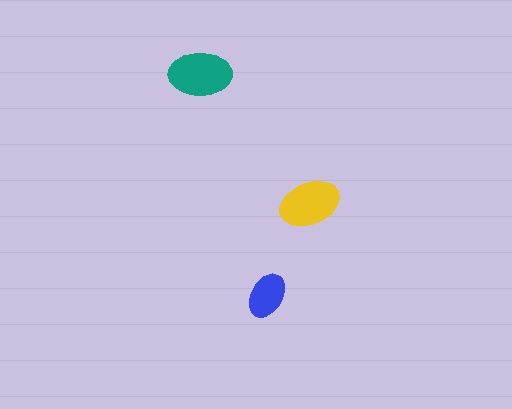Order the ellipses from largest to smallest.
the teal one, the yellow one, the blue one.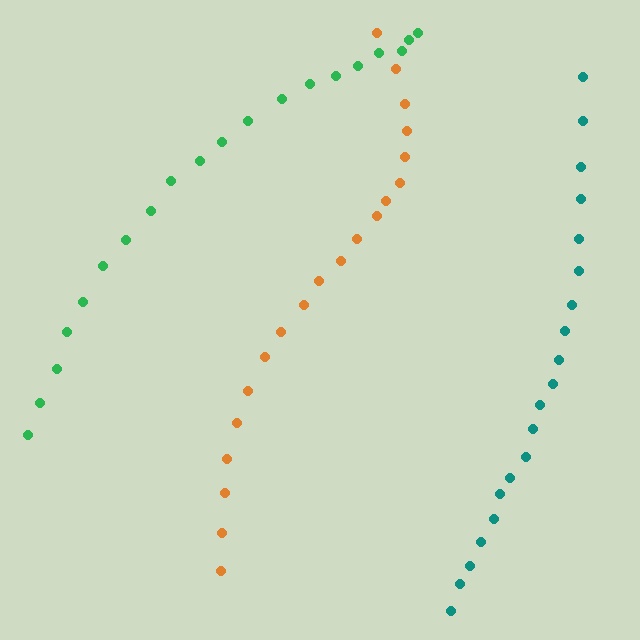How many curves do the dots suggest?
There are 3 distinct paths.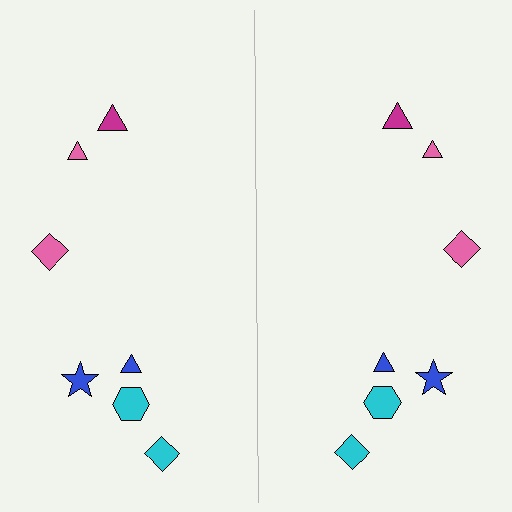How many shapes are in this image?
There are 14 shapes in this image.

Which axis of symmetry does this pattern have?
The pattern has a vertical axis of symmetry running through the center of the image.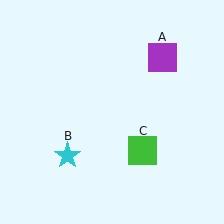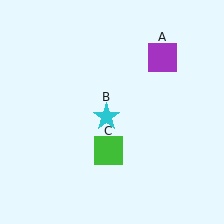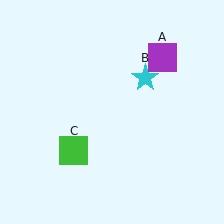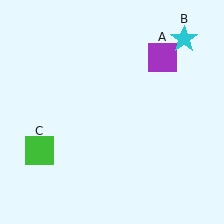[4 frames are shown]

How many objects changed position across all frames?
2 objects changed position: cyan star (object B), green square (object C).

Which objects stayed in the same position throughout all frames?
Purple square (object A) remained stationary.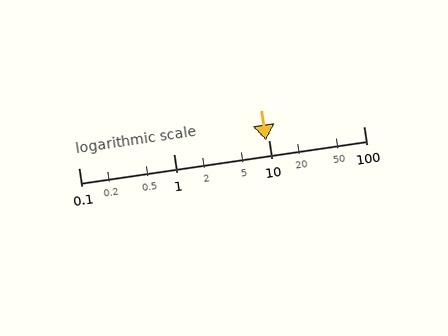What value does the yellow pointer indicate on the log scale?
The pointer indicates approximately 9.4.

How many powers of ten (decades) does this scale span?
The scale spans 3 decades, from 0.1 to 100.